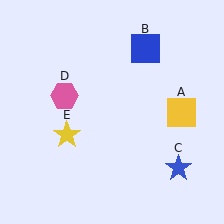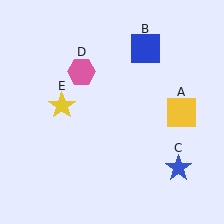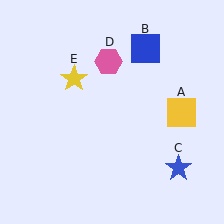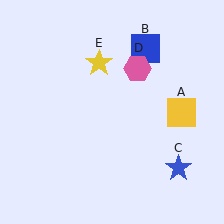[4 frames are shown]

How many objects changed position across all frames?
2 objects changed position: pink hexagon (object D), yellow star (object E).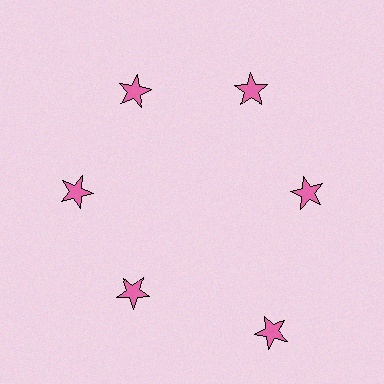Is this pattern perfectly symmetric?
No. The 6 pink stars are arranged in a ring, but one element near the 5 o'clock position is pushed outward from the center, breaking the 6-fold rotational symmetry.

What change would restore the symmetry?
The symmetry would be restored by moving it inward, back onto the ring so that all 6 stars sit at equal angles and equal distance from the center.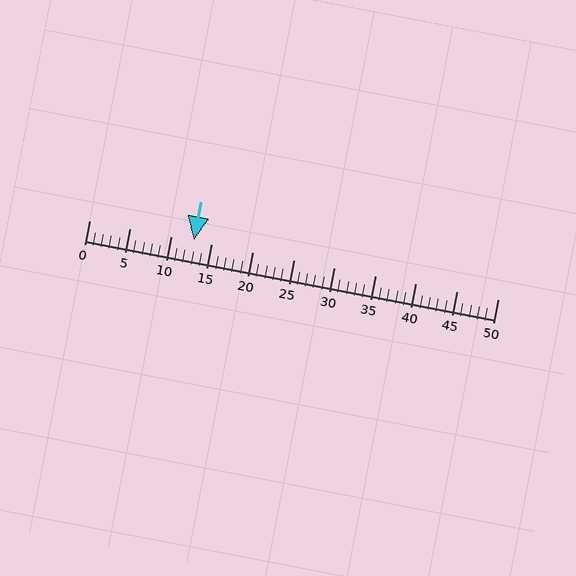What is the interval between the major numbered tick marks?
The major tick marks are spaced 5 units apart.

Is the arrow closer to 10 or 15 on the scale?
The arrow is closer to 15.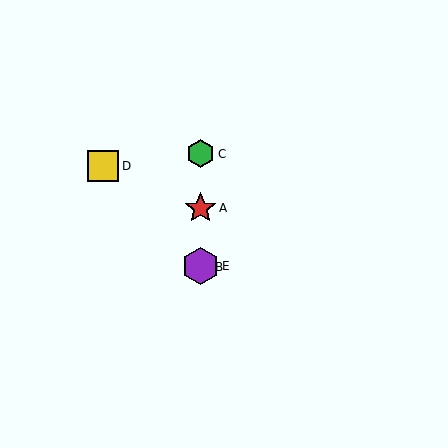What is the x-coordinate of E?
Object E is at x≈201.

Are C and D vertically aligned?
No, C is at x≈201 and D is at x≈103.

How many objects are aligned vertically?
4 objects (A, B, C, E) are aligned vertically.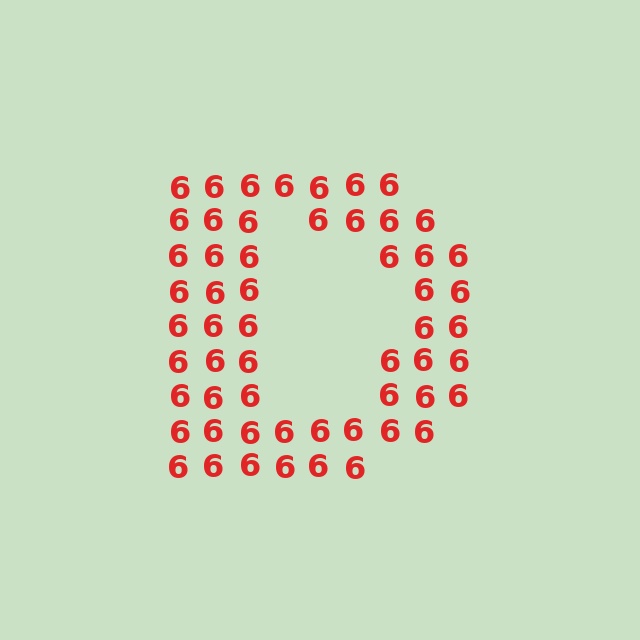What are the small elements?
The small elements are digit 6's.